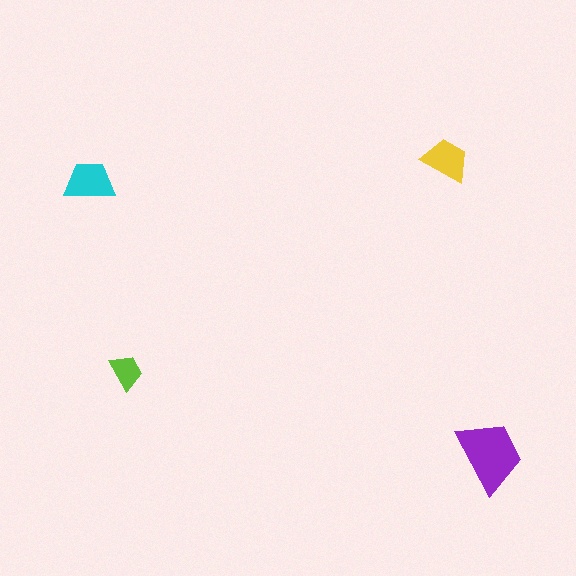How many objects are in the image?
There are 4 objects in the image.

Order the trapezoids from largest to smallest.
the purple one, the cyan one, the yellow one, the lime one.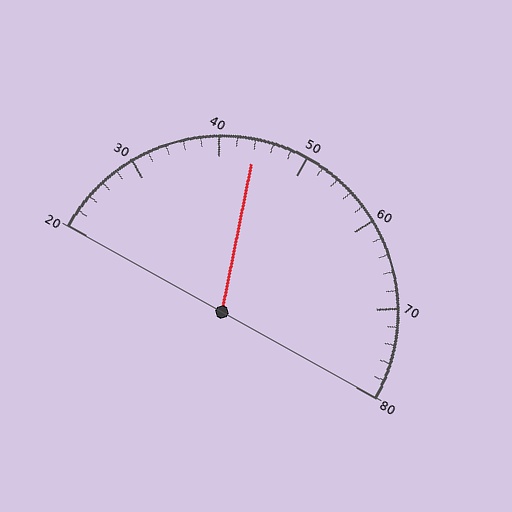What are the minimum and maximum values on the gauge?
The gauge ranges from 20 to 80.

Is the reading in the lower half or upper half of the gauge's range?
The reading is in the lower half of the range (20 to 80).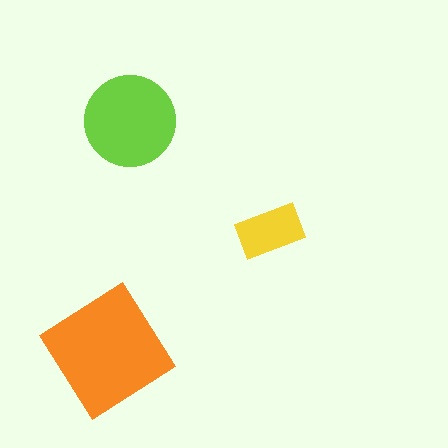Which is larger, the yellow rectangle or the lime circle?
The lime circle.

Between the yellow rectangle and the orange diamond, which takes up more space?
The orange diamond.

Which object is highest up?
The lime circle is topmost.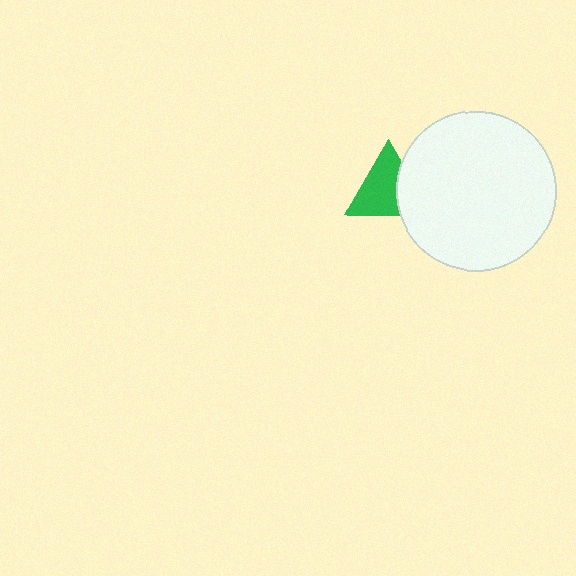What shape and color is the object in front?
The object in front is a white circle.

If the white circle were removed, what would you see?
You would see the complete green triangle.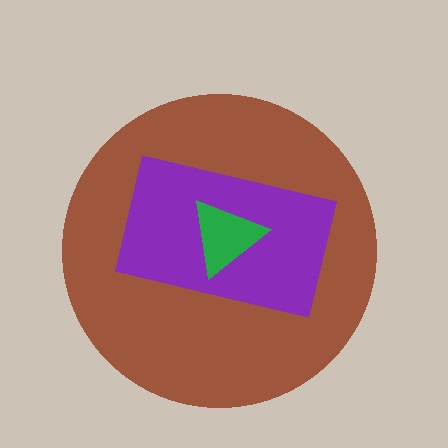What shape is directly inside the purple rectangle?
The green triangle.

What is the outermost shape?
The brown circle.